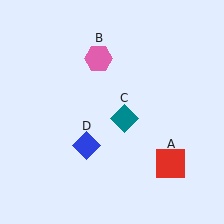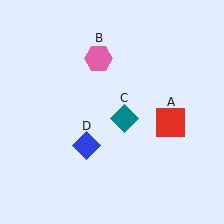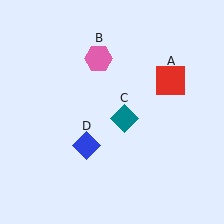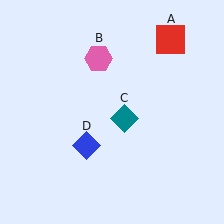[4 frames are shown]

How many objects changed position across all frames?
1 object changed position: red square (object A).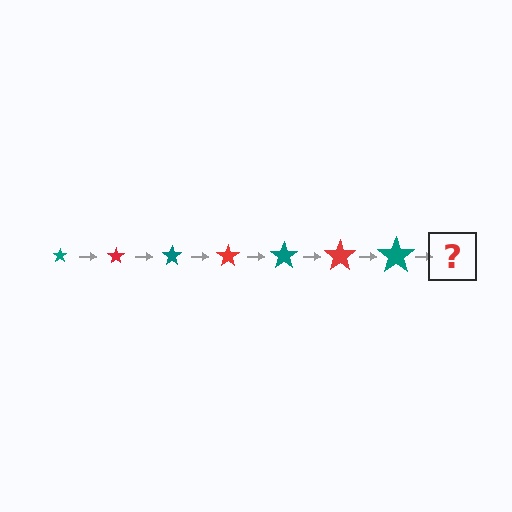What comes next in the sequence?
The next element should be a red star, larger than the previous one.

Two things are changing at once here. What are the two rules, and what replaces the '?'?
The two rules are that the star grows larger each step and the color cycles through teal and red. The '?' should be a red star, larger than the previous one.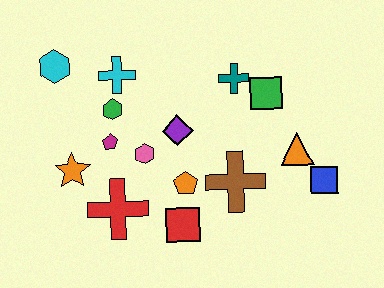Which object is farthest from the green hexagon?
The blue square is farthest from the green hexagon.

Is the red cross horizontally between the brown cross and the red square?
No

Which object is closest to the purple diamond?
The pink hexagon is closest to the purple diamond.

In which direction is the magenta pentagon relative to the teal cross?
The magenta pentagon is to the left of the teal cross.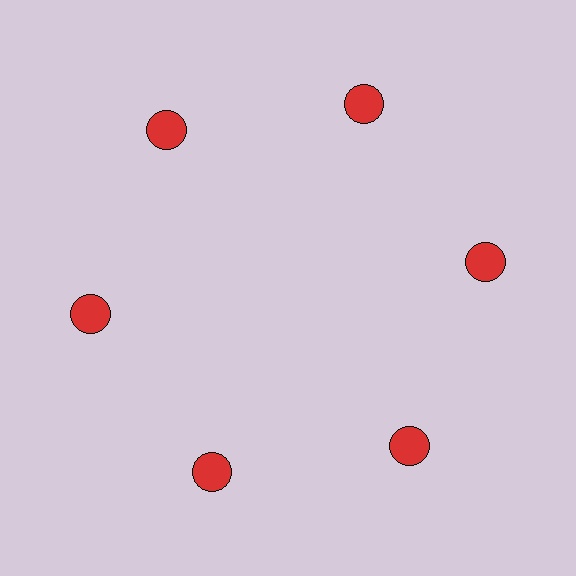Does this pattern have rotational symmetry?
Yes, this pattern has 6-fold rotational symmetry. It looks the same after rotating 60 degrees around the center.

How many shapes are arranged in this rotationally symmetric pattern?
There are 6 shapes, arranged in 6 groups of 1.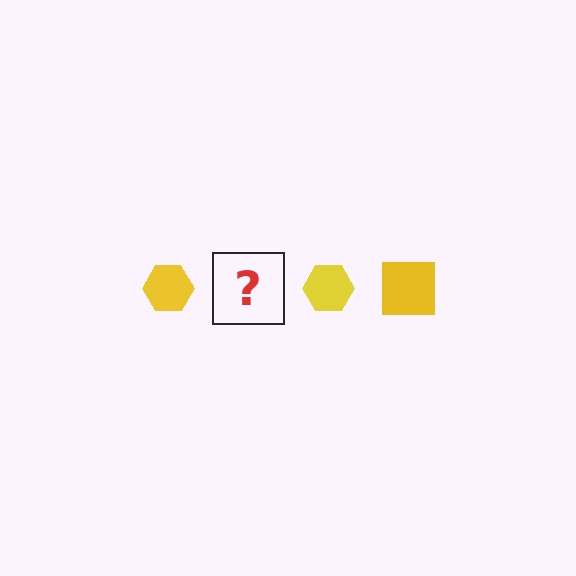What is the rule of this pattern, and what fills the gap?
The rule is that the pattern cycles through hexagon, square shapes in yellow. The gap should be filled with a yellow square.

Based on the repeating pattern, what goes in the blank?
The blank should be a yellow square.